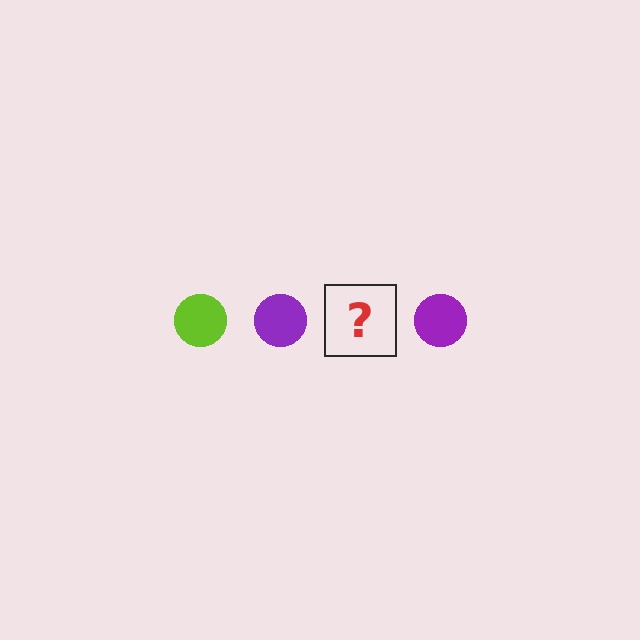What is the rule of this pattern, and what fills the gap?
The rule is that the pattern cycles through lime, purple circles. The gap should be filled with a lime circle.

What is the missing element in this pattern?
The missing element is a lime circle.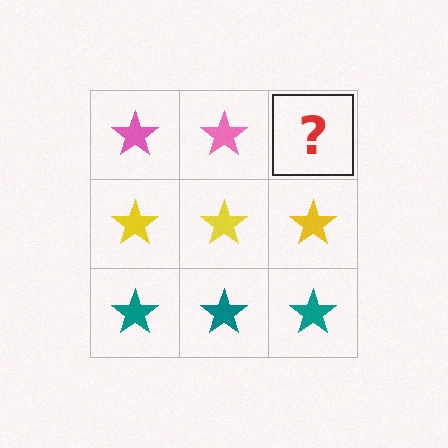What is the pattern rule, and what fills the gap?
The rule is that each row has a consistent color. The gap should be filled with a pink star.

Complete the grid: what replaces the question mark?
The question mark should be replaced with a pink star.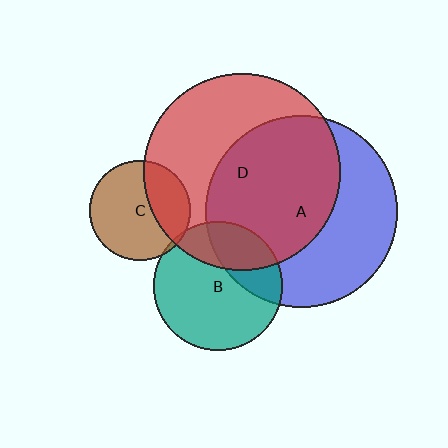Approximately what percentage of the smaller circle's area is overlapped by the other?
Approximately 5%.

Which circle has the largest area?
Circle D (red).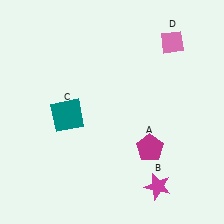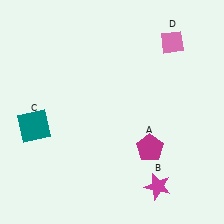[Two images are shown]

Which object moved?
The teal square (C) moved left.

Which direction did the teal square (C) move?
The teal square (C) moved left.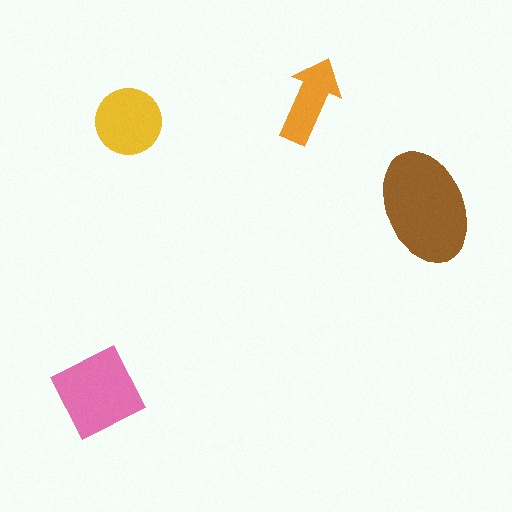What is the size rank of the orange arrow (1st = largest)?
4th.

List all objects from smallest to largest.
The orange arrow, the yellow circle, the pink square, the brown ellipse.